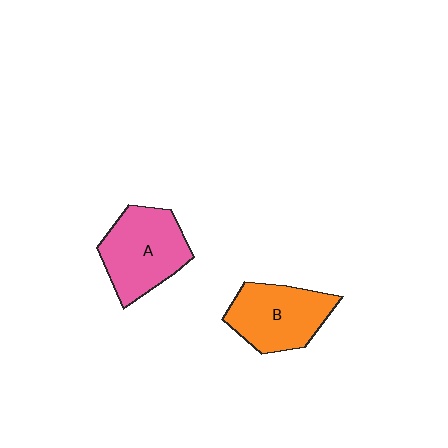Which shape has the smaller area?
Shape B (orange).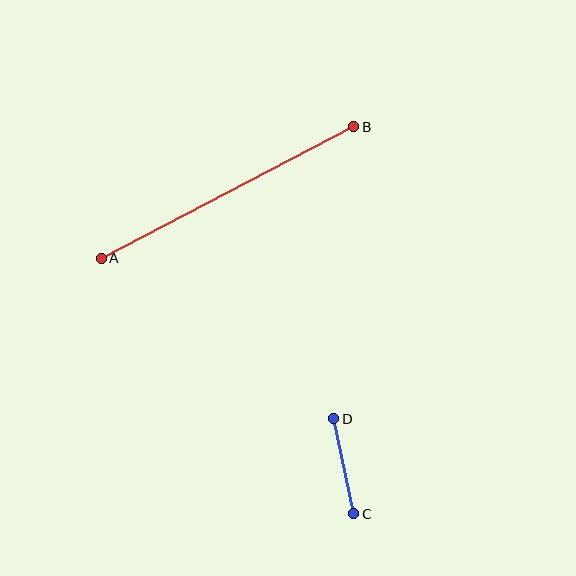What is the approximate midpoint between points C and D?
The midpoint is at approximately (344, 466) pixels.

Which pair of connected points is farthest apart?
Points A and B are farthest apart.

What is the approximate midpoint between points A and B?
The midpoint is at approximately (227, 192) pixels.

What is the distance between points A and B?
The distance is approximately 285 pixels.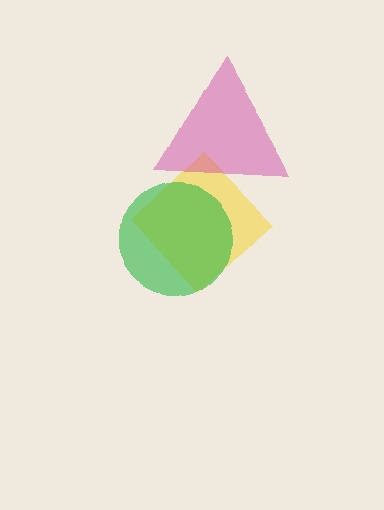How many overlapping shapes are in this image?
There are 3 overlapping shapes in the image.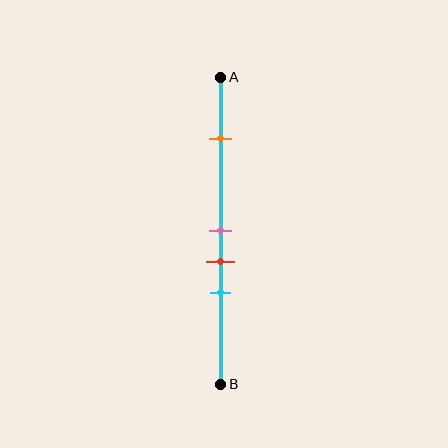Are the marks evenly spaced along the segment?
No, the marks are not evenly spaced.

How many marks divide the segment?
There are 4 marks dividing the segment.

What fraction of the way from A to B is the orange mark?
The orange mark is approximately 20% (0.2) of the way from A to B.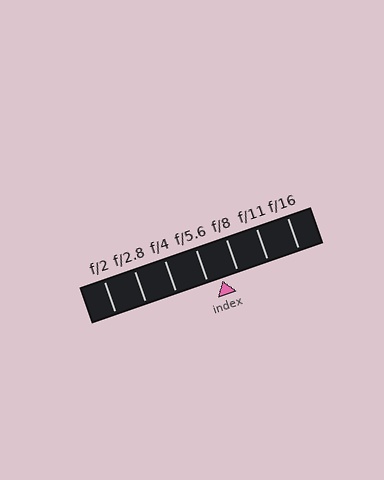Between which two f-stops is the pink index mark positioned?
The index mark is between f/5.6 and f/8.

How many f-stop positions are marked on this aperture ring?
There are 7 f-stop positions marked.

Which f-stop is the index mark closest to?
The index mark is closest to f/5.6.